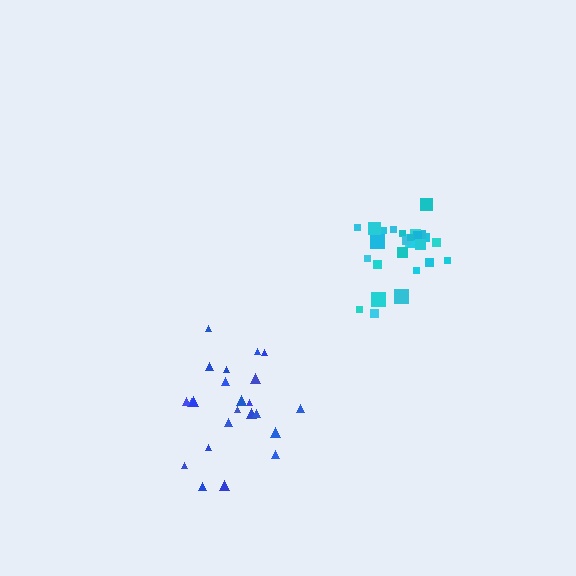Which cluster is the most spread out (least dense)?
Blue.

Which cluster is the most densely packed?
Cyan.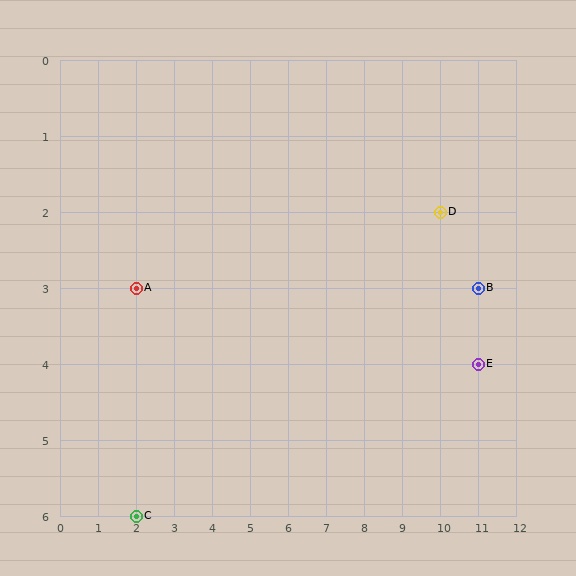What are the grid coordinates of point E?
Point E is at grid coordinates (11, 4).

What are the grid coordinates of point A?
Point A is at grid coordinates (2, 3).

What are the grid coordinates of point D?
Point D is at grid coordinates (10, 2).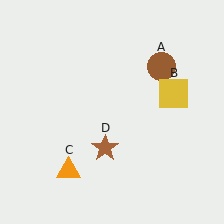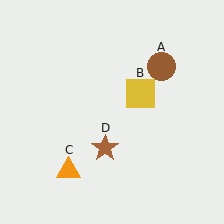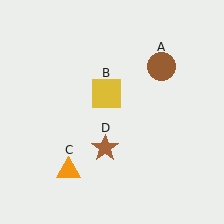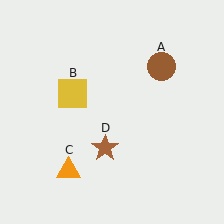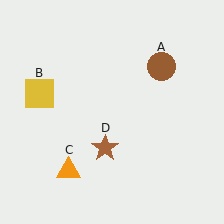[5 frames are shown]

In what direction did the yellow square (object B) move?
The yellow square (object B) moved left.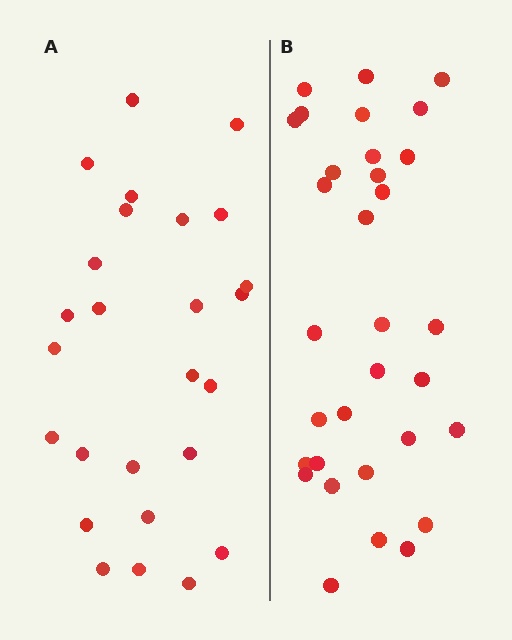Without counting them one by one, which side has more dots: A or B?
Region B (the right region) has more dots.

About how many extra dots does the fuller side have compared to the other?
Region B has about 6 more dots than region A.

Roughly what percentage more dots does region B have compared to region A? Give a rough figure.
About 25% more.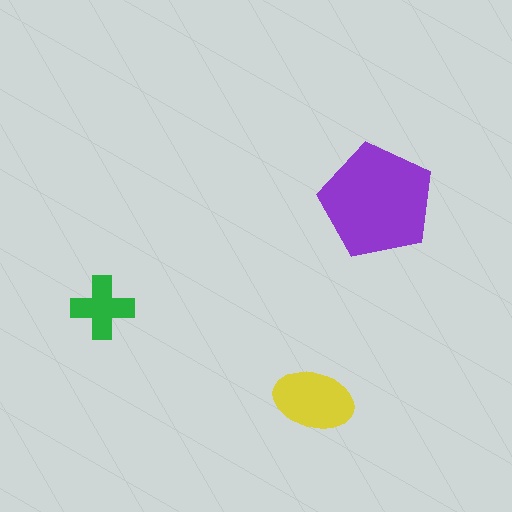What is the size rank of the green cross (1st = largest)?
3rd.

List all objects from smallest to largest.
The green cross, the yellow ellipse, the purple pentagon.